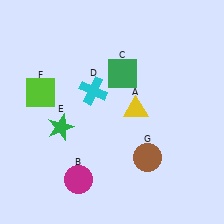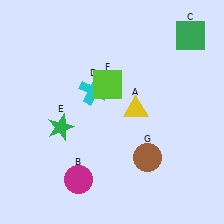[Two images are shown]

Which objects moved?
The objects that moved are: the green square (C), the lime square (F).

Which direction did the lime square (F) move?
The lime square (F) moved right.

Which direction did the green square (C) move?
The green square (C) moved right.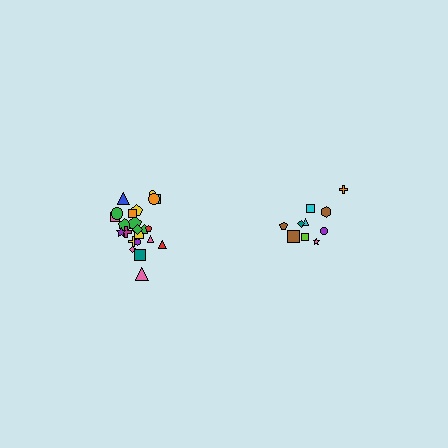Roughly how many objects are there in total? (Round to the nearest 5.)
Roughly 35 objects in total.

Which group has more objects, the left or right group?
The left group.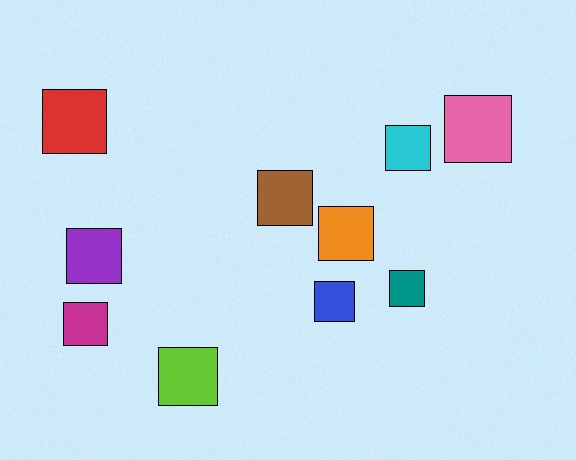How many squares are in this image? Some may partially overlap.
There are 10 squares.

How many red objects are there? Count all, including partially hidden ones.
There is 1 red object.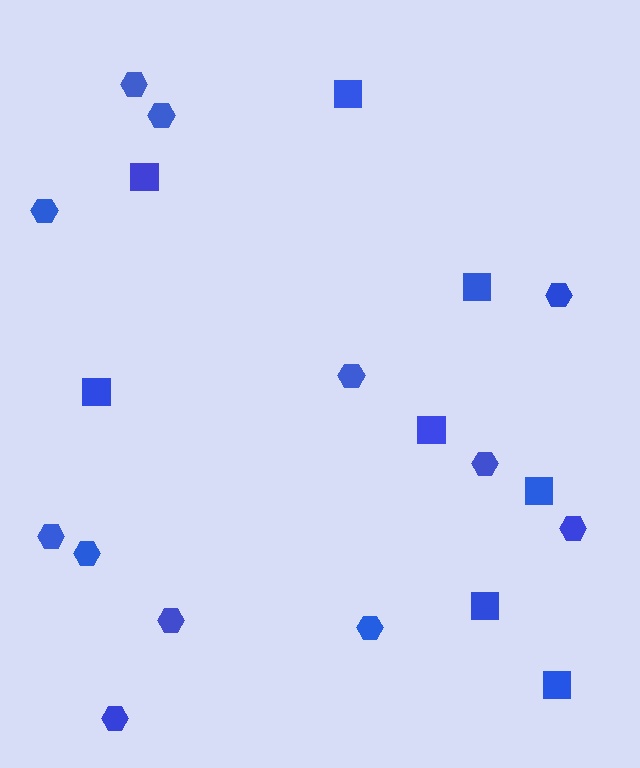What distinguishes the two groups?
There are 2 groups: one group of squares (8) and one group of hexagons (12).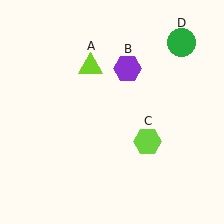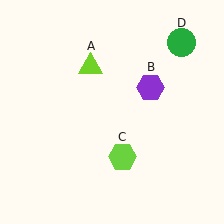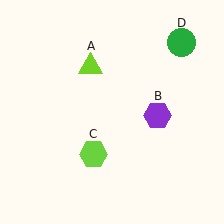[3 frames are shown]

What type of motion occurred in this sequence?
The purple hexagon (object B), lime hexagon (object C) rotated clockwise around the center of the scene.